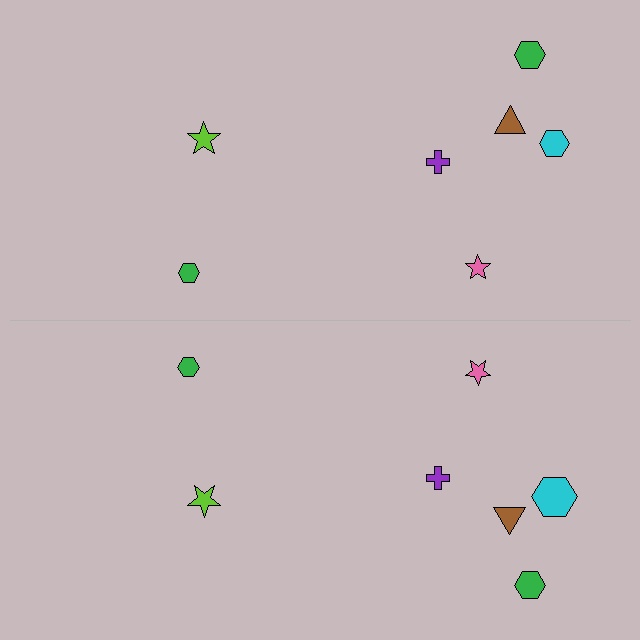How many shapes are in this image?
There are 14 shapes in this image.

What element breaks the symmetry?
The cyan hexagon on the bottom side has a different size than its mirror counterpart.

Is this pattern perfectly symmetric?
No, the pattern is not perfectly symmetric. The cyan hexagon on the bottom side has a different size than its mirror counterpart.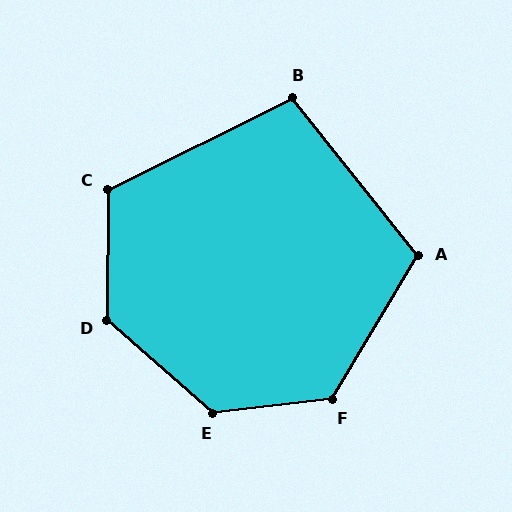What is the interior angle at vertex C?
Approximately 117 degrees (obtuse).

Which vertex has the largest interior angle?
E, at approximately 133 degrees.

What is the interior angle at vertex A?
Approximately 111 degrees (obtuse).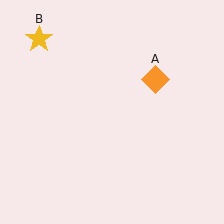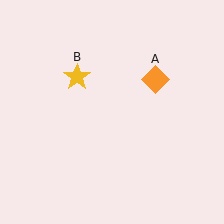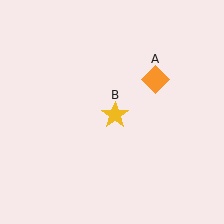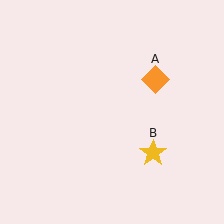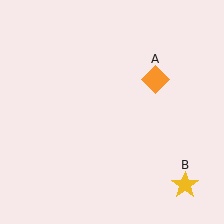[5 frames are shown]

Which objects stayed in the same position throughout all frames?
Orange diamond (object A) remained stationary.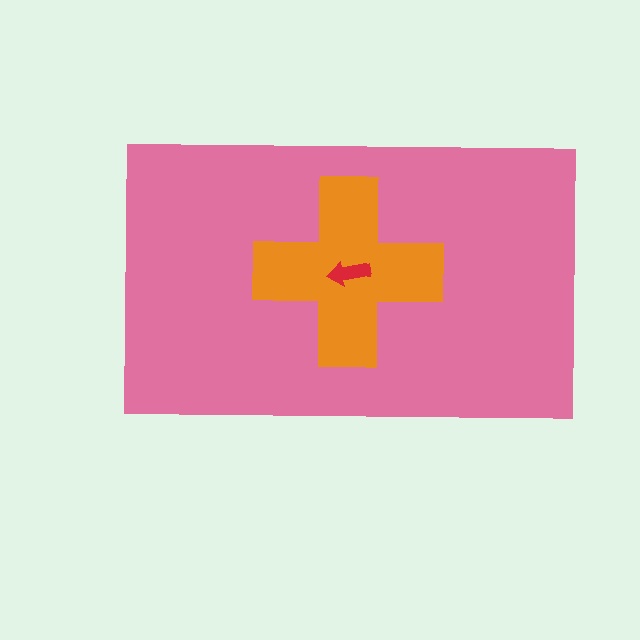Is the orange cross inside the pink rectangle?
Yes.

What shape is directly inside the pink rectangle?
The orange cross.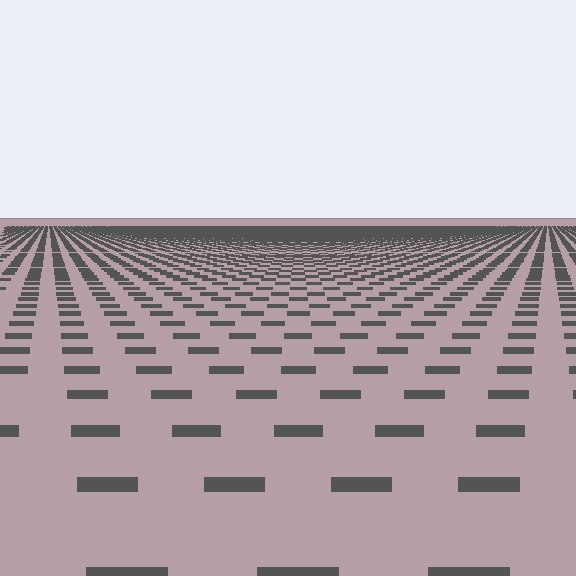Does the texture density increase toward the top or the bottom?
Density increases toward the top.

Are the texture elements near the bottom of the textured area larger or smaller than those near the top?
Larger. Near the bottom, elements are closer to the viewer and appear at a bigger on-screen size.